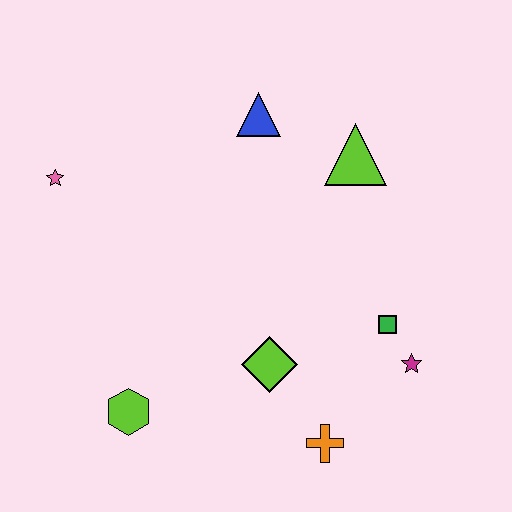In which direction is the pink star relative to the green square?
The pink star is to the left of the green square.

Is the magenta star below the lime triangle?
Yes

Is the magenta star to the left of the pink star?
No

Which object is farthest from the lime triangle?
The lime hexagon is farthest from the lime triangle.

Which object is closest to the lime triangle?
The blue triangle is closest to the lime triangle.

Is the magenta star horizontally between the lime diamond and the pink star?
No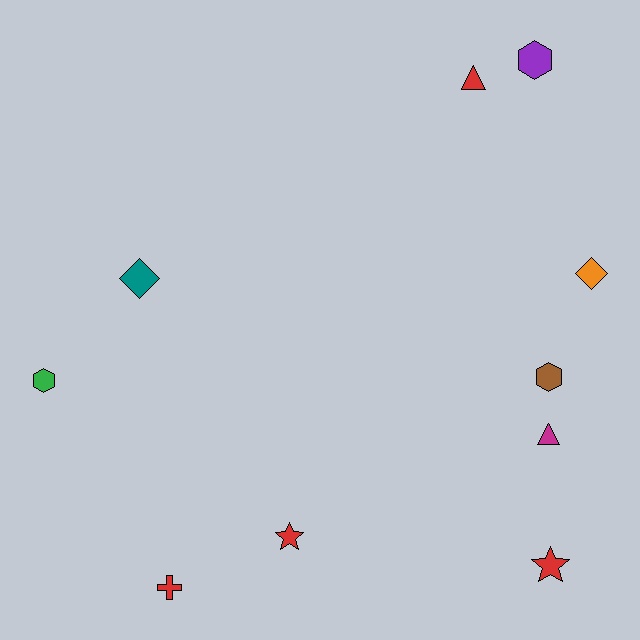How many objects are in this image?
There are 10 objects.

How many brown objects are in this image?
There is 1 brown object.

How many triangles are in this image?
There are 2 triangles.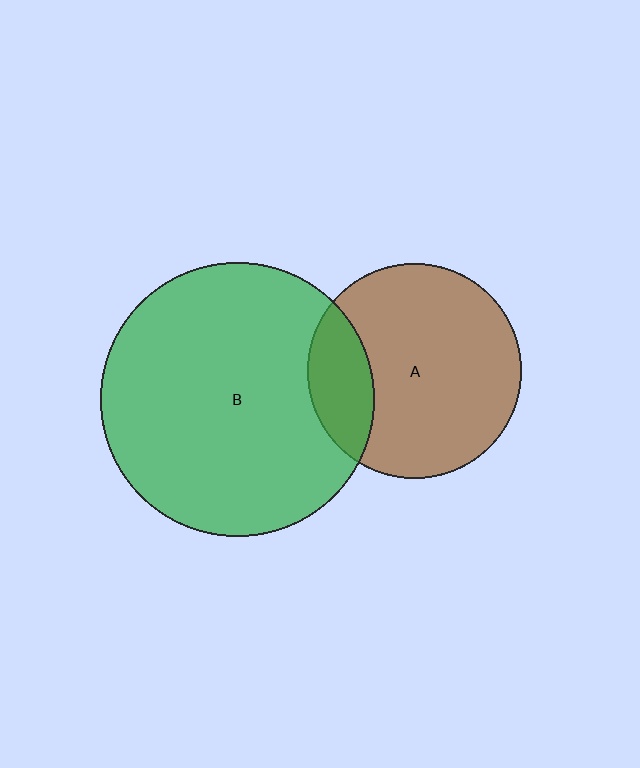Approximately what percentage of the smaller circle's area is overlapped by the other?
Approximately 20%.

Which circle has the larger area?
Circle B (green).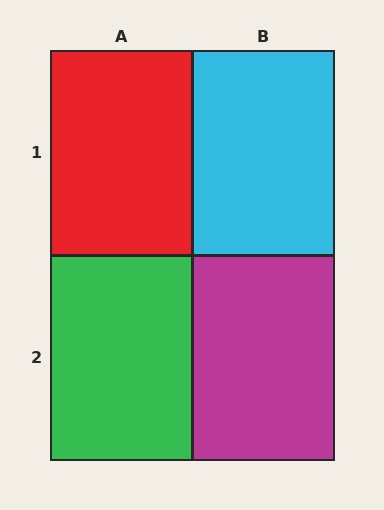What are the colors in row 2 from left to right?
Green, magenta.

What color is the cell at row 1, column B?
Cyan.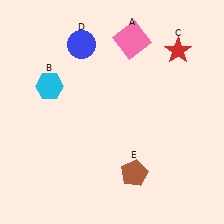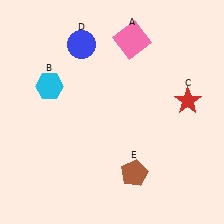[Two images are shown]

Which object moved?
The red star (C) moved down.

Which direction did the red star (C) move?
The red star (C) moved down.